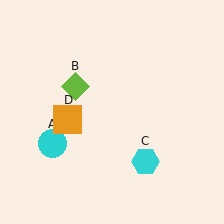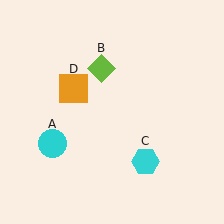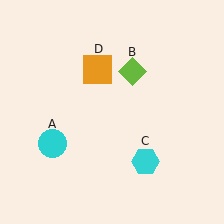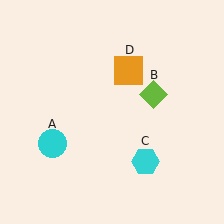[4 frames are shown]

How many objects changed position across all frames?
2 objects changed position: lime diamond (object B), orange square (object D).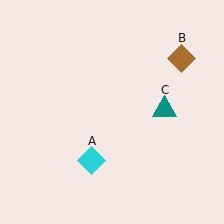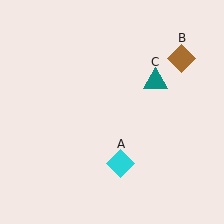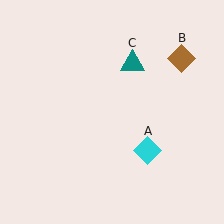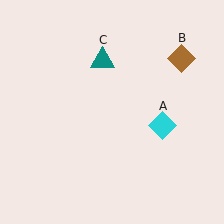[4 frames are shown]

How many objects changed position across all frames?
2 objects changed position: cyan diamond (object A), teal triangle (object C).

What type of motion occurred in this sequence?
The cyan diamond (object A), teal triangle (object C) rotated counterclockwise around the center of the scene.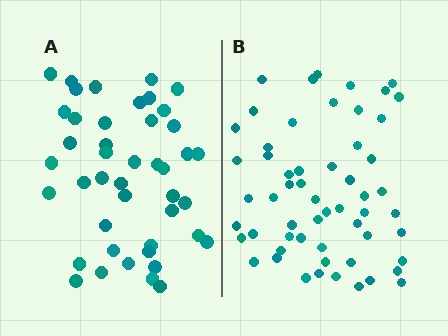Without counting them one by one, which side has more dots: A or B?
Region B (the right region) has more dots.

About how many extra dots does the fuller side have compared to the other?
Region B has approximately 15 more dots than region A.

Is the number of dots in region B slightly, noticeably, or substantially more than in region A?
Region B has noticeably more, but not dramatically so. The ratio is roughly 1.3 to 1.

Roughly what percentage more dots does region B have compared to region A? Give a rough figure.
About 30% more.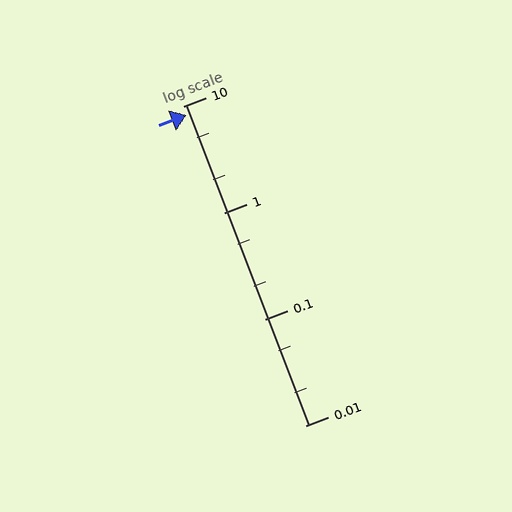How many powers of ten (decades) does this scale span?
The scale spans 3 decades, from 0.01 to 10.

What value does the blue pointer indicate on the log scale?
The pointer indicates approximately 8.2.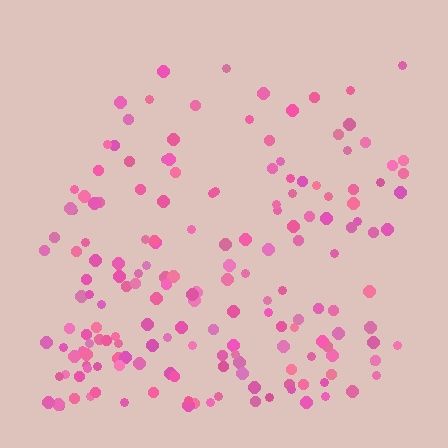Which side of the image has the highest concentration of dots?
The bottom.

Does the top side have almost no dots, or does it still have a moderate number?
Still a moderate number, just noticeably fewer than the bottom.